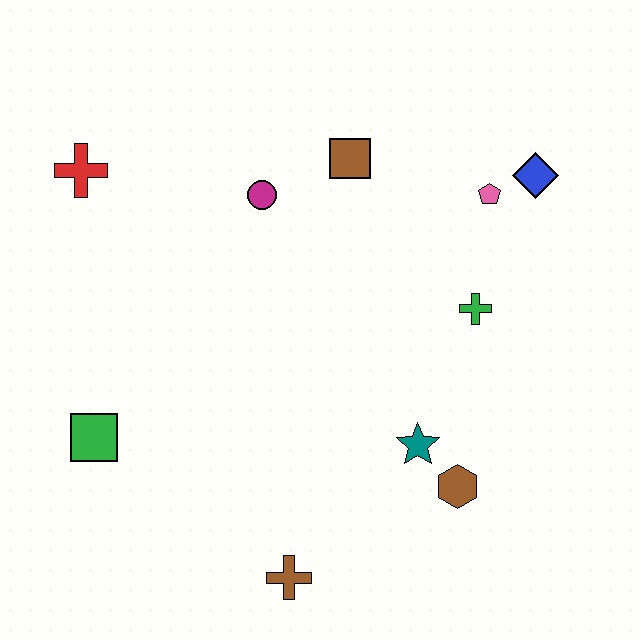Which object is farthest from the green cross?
The red cross is farthest from the green cross.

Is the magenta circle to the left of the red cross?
No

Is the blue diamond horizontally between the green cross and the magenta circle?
No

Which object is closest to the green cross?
The pink pentagon is closest to the green cross.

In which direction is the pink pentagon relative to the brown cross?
The pink pentagon is above the brown cross.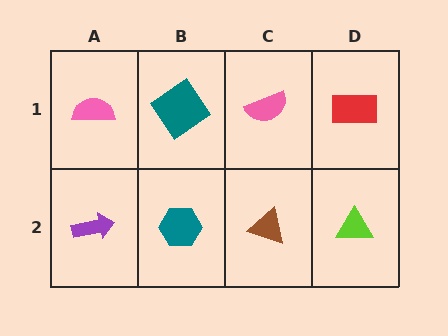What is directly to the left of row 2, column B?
A purple arrow.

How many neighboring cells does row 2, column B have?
3.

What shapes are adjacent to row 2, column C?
A pink semicircle (row 1, column C), a teal hexagon (row 2, column B), a lime triangle (row 2, column D).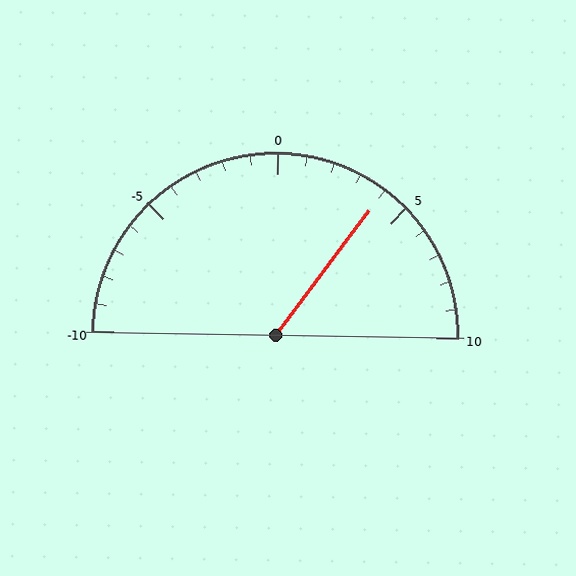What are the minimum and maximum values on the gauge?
The gauge ranges from -10 to 10.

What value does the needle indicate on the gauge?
The needle indicates approximately 4.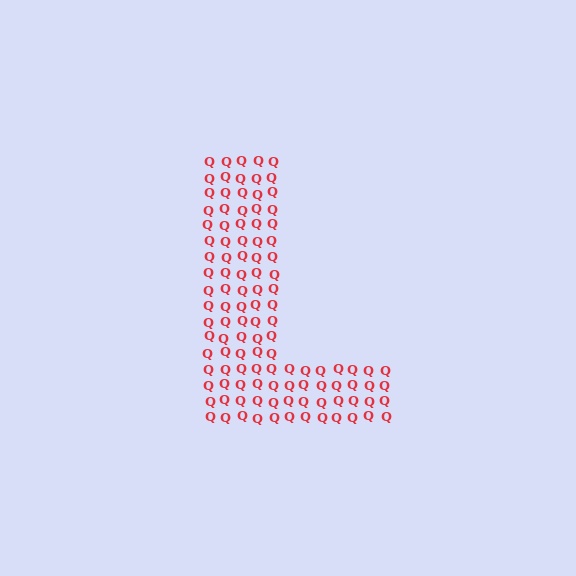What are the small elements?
The small elements are letter Q's.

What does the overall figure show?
The overall figure shows the letter L.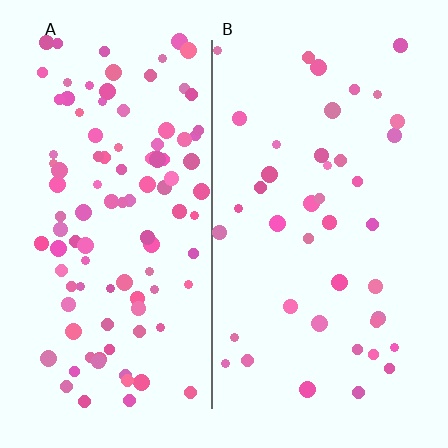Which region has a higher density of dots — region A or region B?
A (the left).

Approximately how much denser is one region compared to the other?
Approximately 2.5× — region A over region B.